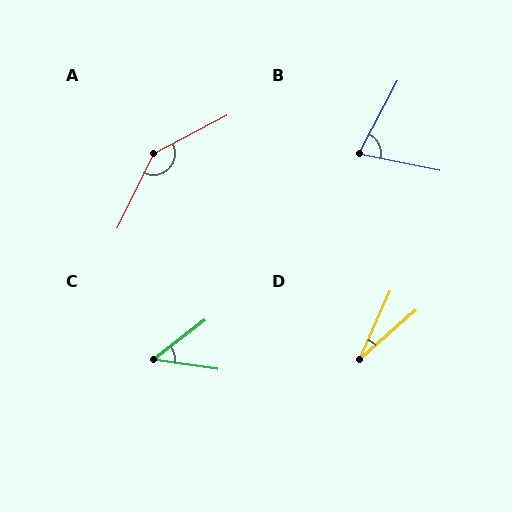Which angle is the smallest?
D, at approximately 25 degrees.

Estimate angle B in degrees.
Approximately 74 degrees.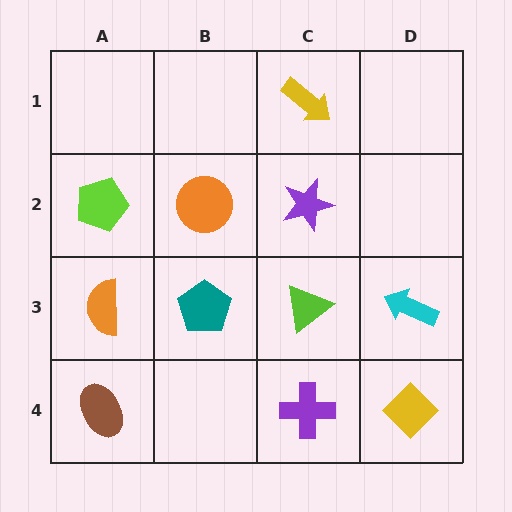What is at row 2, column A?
A lime pentagon.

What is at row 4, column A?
A brown ellipse.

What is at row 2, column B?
An orange circle.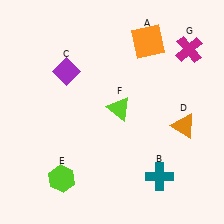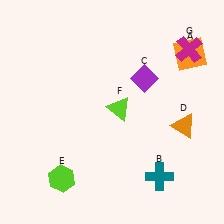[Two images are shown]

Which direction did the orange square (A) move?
The orange square (A) moved right.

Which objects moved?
The objects that moved are: the orange square (A), the purple diamond (C).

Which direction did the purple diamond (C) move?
The purple diamond (C) moved right.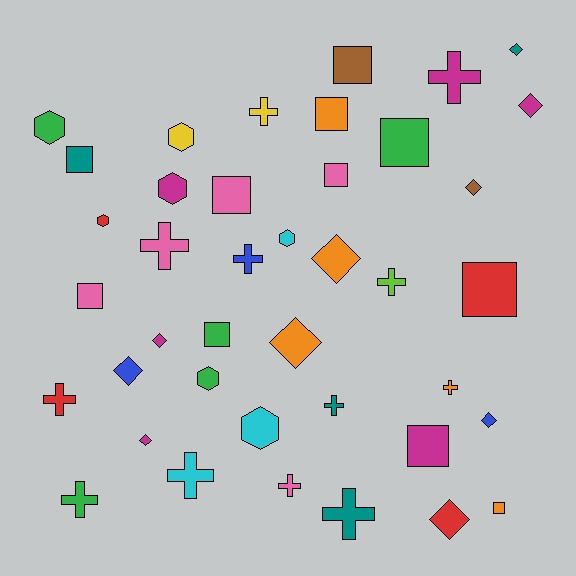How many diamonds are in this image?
There are 10 diamonds.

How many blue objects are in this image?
There are 3 blue objects.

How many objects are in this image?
There are 40 objects.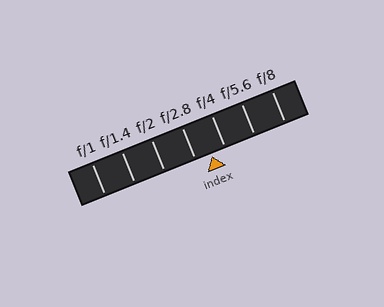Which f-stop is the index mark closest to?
The index mark is closest to f/4.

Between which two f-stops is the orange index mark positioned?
The index mark is between f/2.8 and f/4.